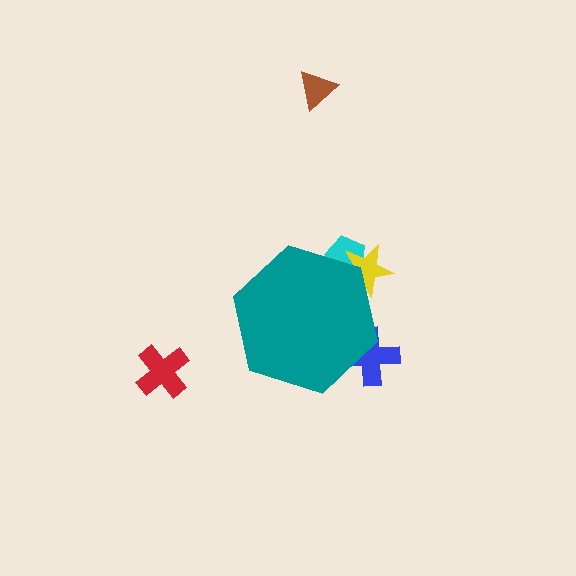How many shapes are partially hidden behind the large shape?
3 shapes are partially hidden.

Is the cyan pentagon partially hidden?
Yes, the cyan pentagon is partially hidden behind the teal hexagon.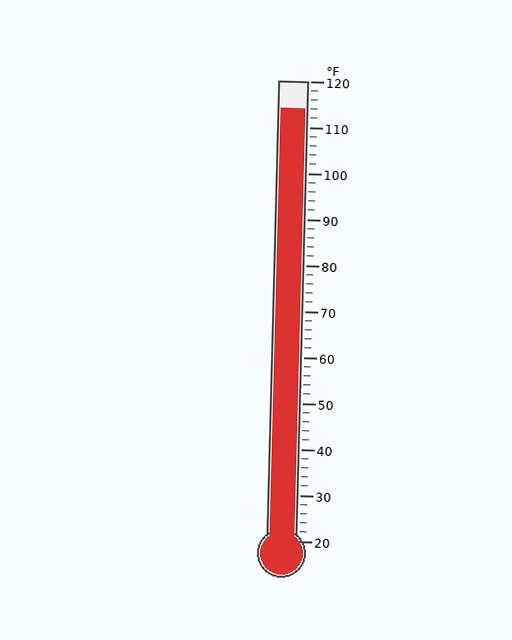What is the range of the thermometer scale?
The thermometer scale ranges from 20°F to 120°F.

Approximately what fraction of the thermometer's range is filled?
The thermometer is filled to approximately 95% of its range.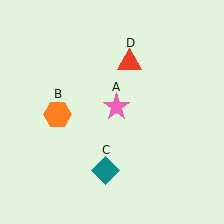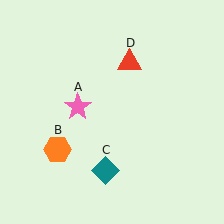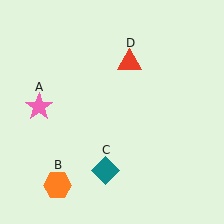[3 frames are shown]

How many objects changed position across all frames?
2 objects changed position: pink star (object A), orange hexagon (object B).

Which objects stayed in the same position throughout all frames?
Teal diamond (object C) and red triangle (object D) remained stationary.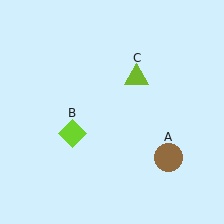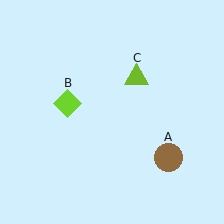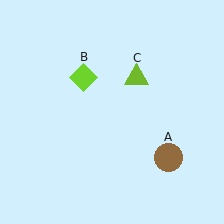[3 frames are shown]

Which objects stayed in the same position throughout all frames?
Brown circle (object A) and lime triangle (object C) remained stationary.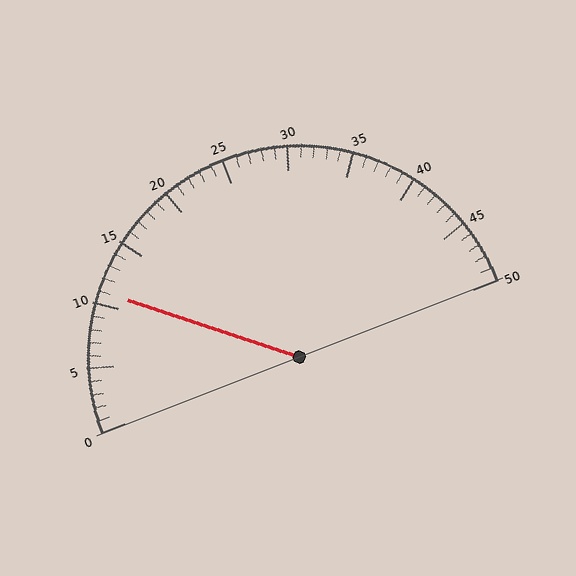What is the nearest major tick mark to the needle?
The nearest major tick mark is 10.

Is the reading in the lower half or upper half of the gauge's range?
The reading is in the lower half of the range (0 to 50).